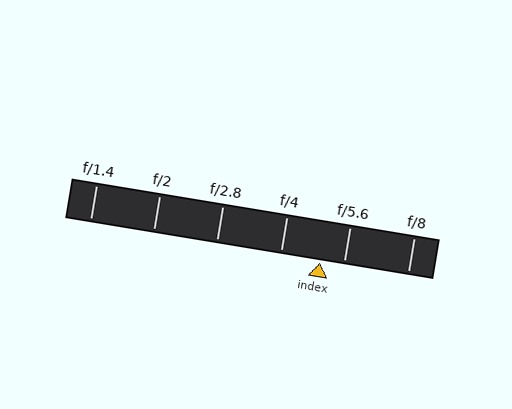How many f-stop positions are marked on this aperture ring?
There are 6 f-stop positions marked.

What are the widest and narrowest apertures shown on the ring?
The widest aperture shown is f/1.4 and the narrowest is f/8.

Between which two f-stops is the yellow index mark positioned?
The index mark is between f/4 and f/5.6.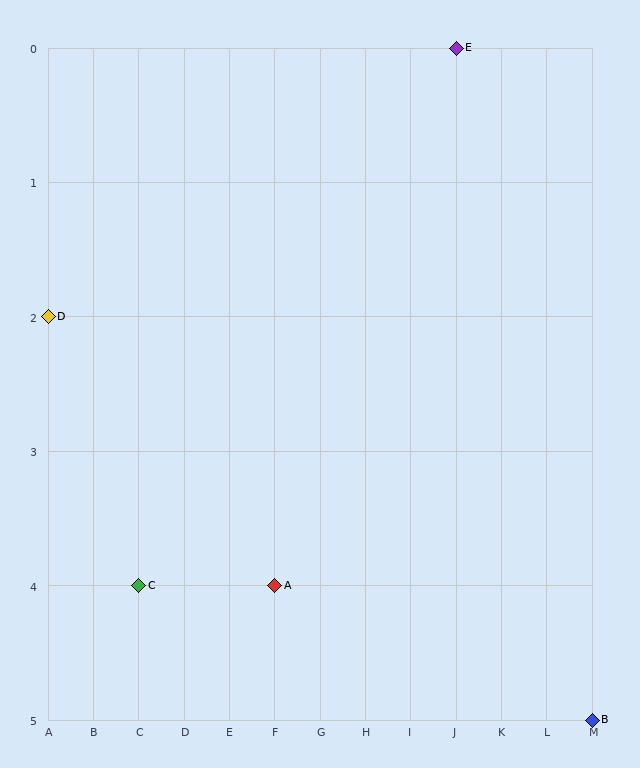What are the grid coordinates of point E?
Point E is at grid coordinates (J, 0).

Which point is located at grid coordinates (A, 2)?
Point D is at (A, 2).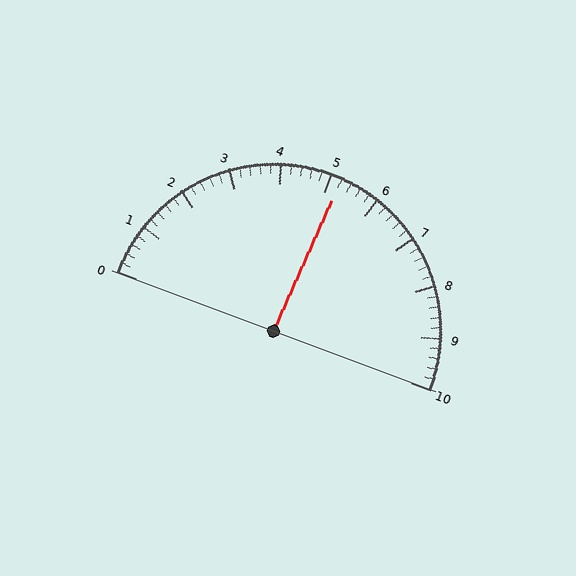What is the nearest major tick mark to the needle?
The nearest major tick mark is 5.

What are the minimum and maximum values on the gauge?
The gauge ranges from 0 to 10.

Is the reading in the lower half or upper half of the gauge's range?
The reading is in the upper half of the range (0 to 10).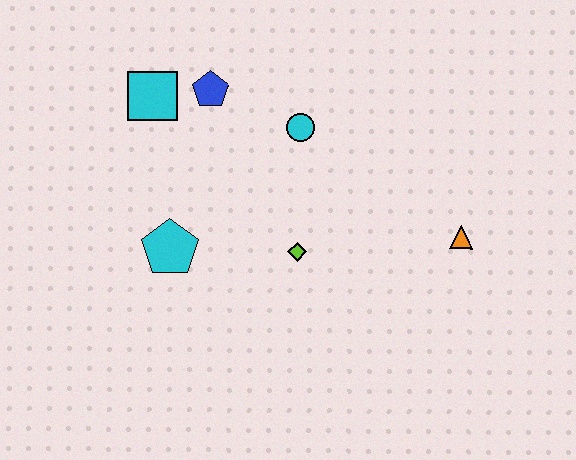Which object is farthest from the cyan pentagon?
The orange triangle is farthest from the cyan pentagon.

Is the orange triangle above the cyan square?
No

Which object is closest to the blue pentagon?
The cyan square is closest to the blue pentagon.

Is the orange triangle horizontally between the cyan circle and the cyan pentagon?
No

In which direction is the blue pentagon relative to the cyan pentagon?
The blue pentagon is above the cyan pentagon.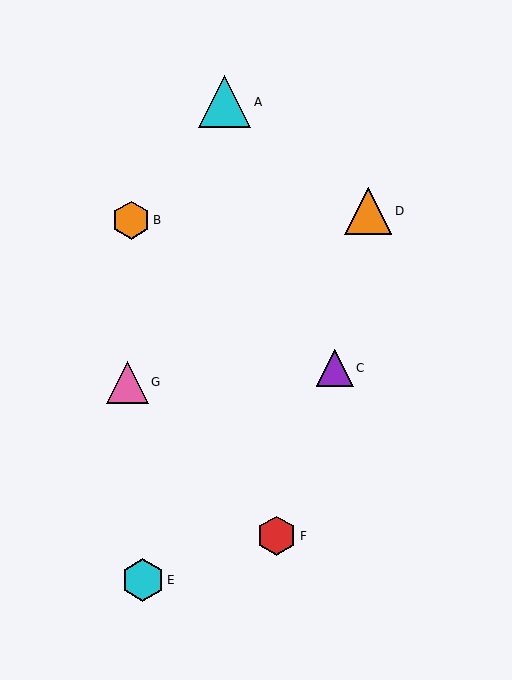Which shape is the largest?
The cyan triangle (labeled A) is the largest.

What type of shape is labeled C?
Shape C is a purple triangle.